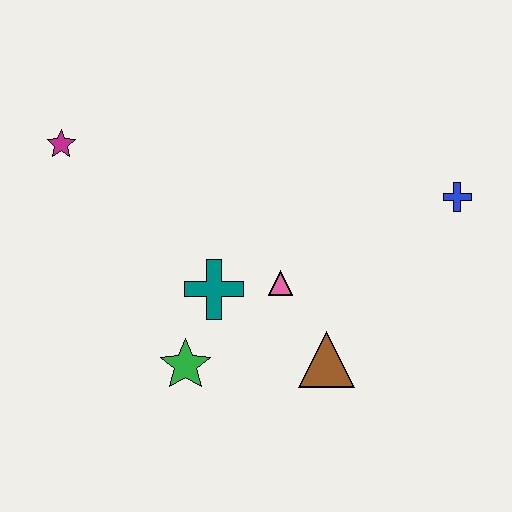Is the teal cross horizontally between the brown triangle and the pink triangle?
No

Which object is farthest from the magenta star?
The blue cross is farthest from the magenta star.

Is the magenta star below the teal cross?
No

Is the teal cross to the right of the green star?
Yes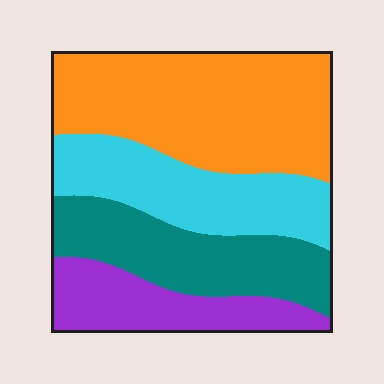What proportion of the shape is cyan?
Cyan takes up between a sixth and a third of the shape.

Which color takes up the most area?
Orange, at roughly 40%.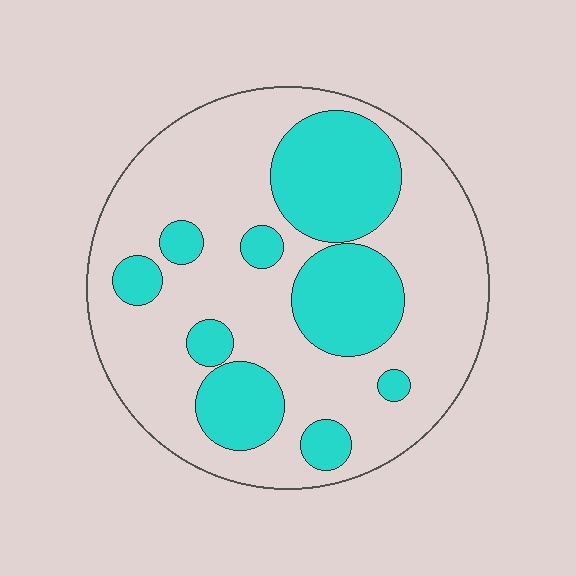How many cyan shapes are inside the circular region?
9.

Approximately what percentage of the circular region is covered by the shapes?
Approximately 30%.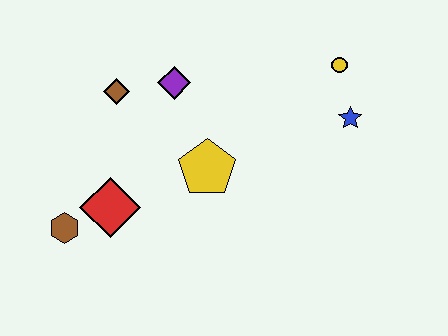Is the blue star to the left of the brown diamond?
No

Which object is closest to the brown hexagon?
The red diamond is closest to the brown hexagon.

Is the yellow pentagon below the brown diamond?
Yes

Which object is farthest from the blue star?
The brown hexagon is farthest from the blue star.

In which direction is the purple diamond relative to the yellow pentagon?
The purple diamond is above the yellow pentagon.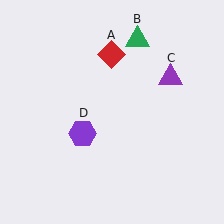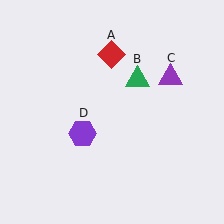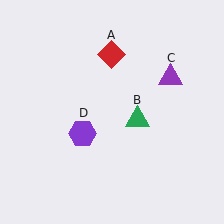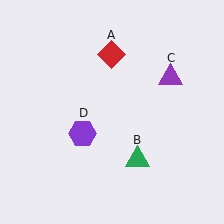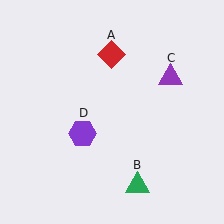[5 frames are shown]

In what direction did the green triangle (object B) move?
The green triangle (object B) moved down.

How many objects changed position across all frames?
1 object changed position: green triangle (object B).